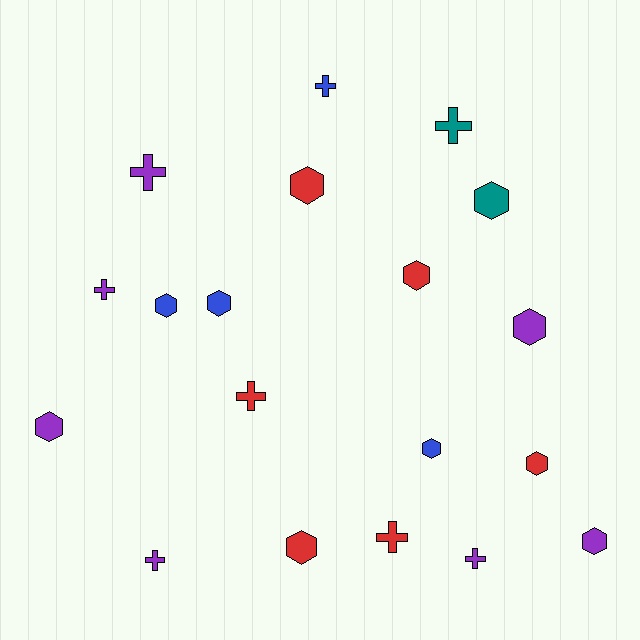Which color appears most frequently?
Purple, with 7 objects.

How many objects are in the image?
There are 19 objects.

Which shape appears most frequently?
Hexagon, with 11 objects.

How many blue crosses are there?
There is 1 blue cross.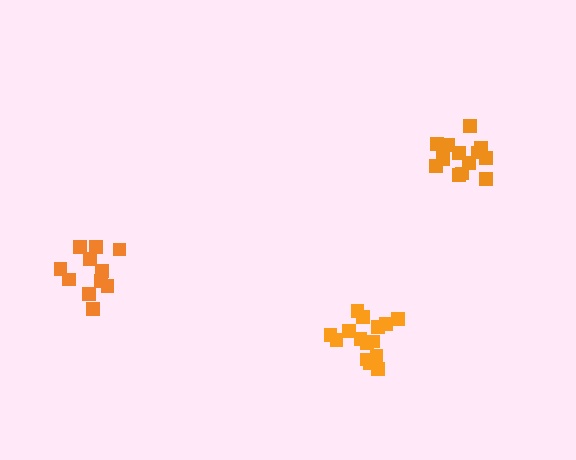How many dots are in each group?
Group 1: 11 dots, Group 2: 14 dots, Group 3: 15 dots (40 total).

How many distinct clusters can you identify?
There are 3 distinct clusters.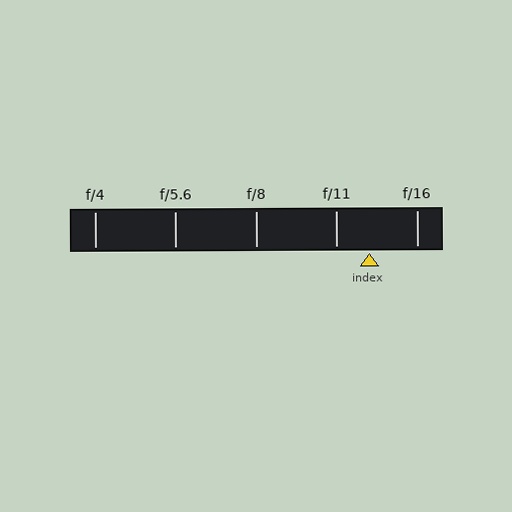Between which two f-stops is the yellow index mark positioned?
The index mark is between f/11 and f/16.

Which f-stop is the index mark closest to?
The index mark is closest to f/11.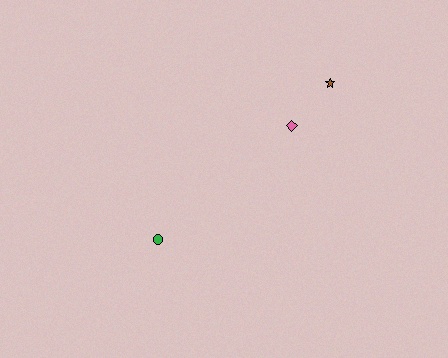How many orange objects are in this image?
There are no orange objects.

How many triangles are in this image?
There are no triangles.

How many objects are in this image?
There are 3 objects.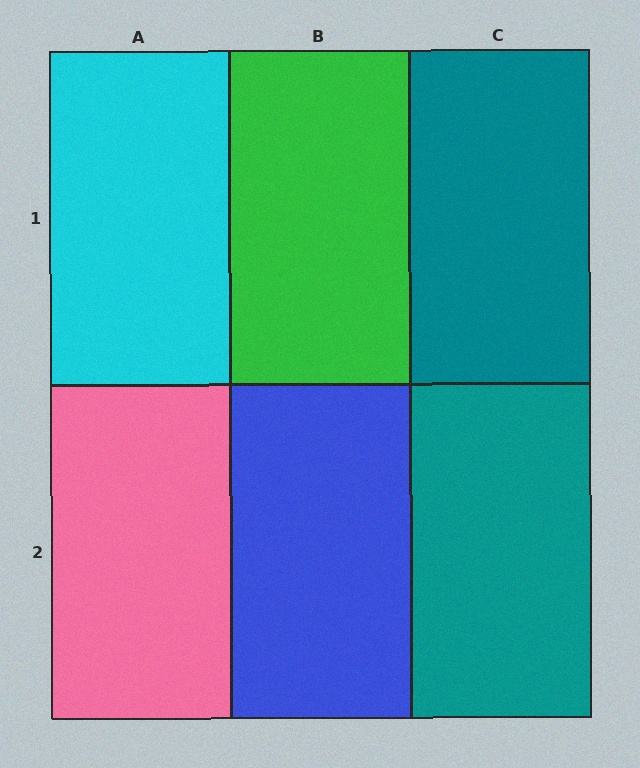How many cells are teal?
2 cells are teal.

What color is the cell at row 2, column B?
Blue.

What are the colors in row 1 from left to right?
Cyan, green, teal.